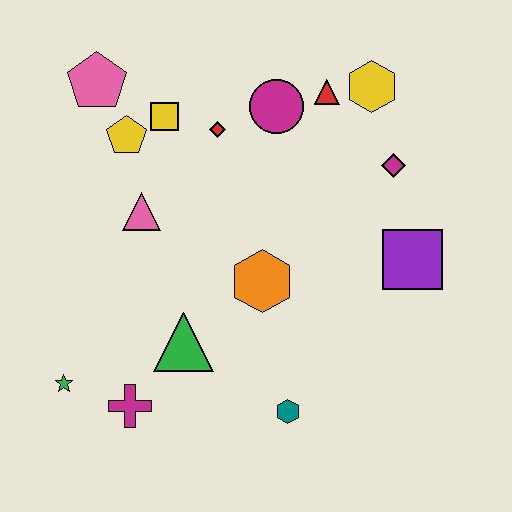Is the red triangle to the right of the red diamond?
Yes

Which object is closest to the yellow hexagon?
The red triangle is closest to the yellow hexagon.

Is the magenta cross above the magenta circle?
No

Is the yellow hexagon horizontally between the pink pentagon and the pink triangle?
No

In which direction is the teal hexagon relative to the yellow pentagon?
The teal hexagon is below the yellow pentagon.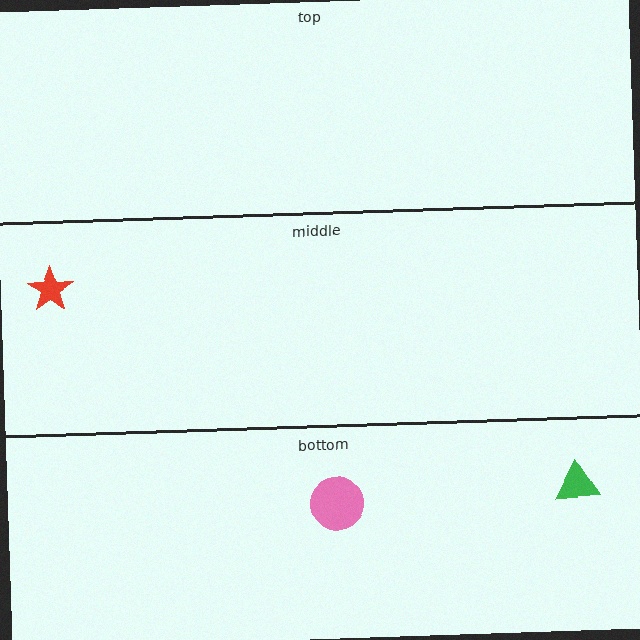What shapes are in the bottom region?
The pink circle, the green triangle.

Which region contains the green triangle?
The bottom region.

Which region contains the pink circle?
The bottom region.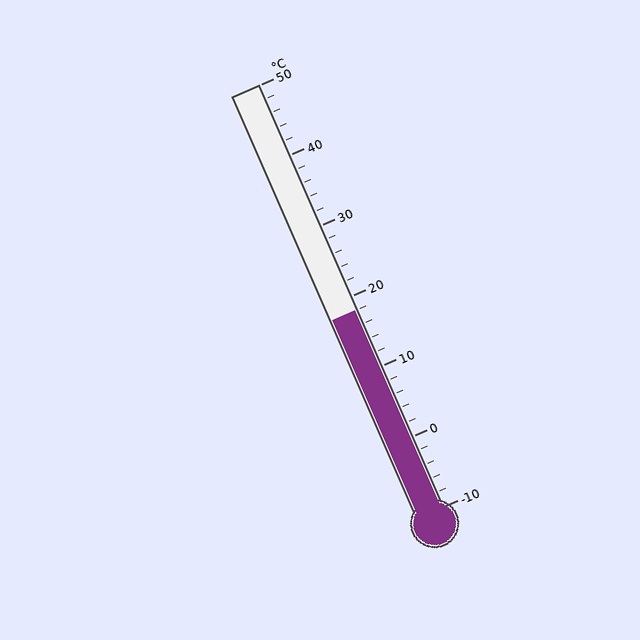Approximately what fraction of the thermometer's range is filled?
The thermometer is filled to approximately 45% of its range.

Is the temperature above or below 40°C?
The temperature is below 40°C.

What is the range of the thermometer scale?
The thermometer scale ranges from -10°C to 50°C.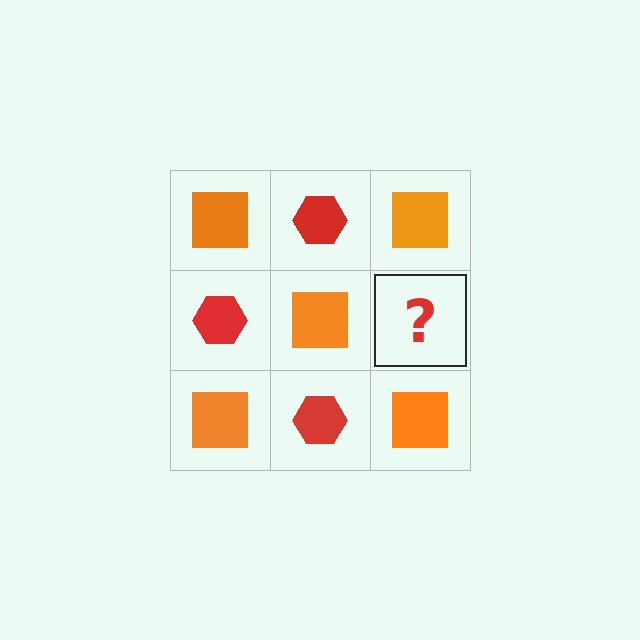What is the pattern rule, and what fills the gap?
The rule is that it alternates orange square and red hexagon in a checkerboard pattern. The gap should be filled with a red hexagon.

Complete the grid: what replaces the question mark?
The question mark should be replaced with a red hexagon.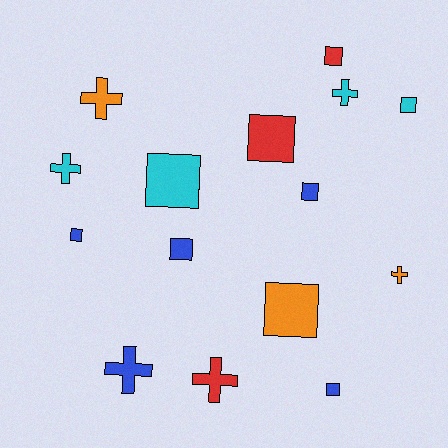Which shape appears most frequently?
Square, with 9 objects.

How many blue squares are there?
There are 4 blue squares.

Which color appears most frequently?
Blue, with 5 objects.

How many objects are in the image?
There are 15 objects.